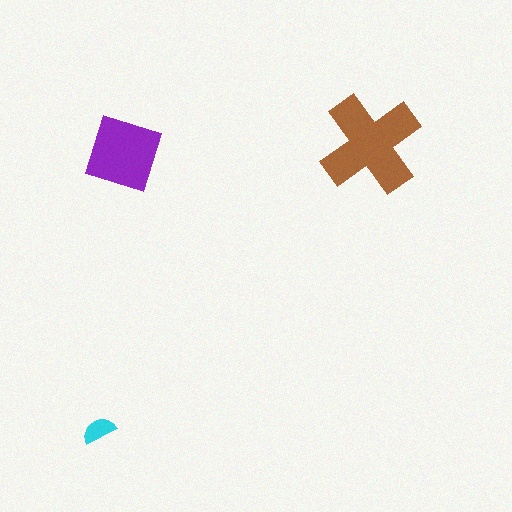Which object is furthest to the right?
The brown cross is rightmost.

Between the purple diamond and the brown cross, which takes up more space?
The brown cross.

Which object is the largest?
The brown cross.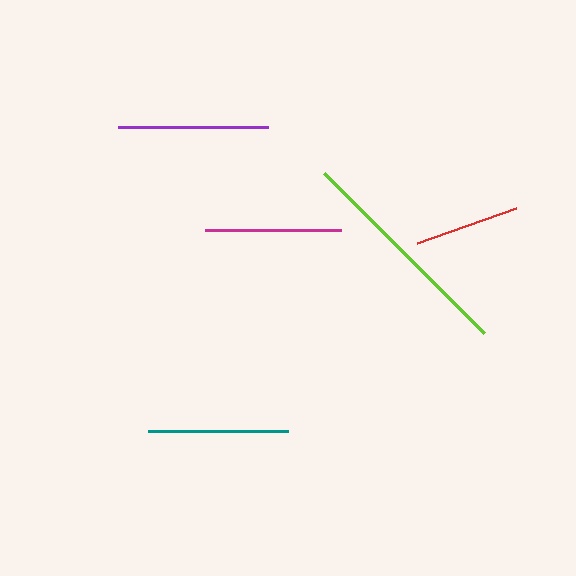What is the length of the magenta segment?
The magenta segment is approximately 136 pixels long.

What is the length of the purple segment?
The purple segment is approximately 150 pixels long.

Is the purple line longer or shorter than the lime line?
The lime line is longer than the purple line.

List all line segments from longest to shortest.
From longest to shortest: lime, purple, teal, magenta, red.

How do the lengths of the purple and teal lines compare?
The purple and teal lines are approximately the same length.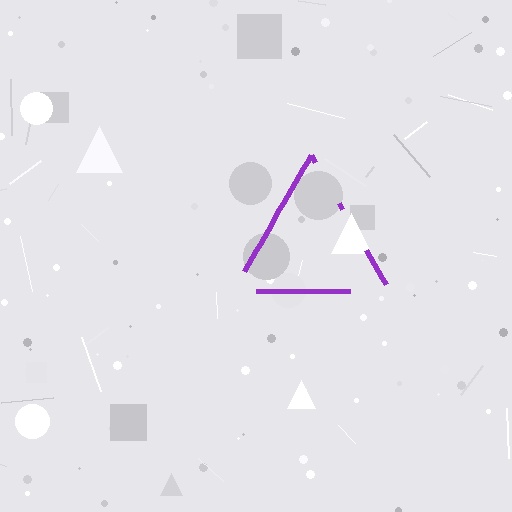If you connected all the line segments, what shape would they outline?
They would outline a triangle.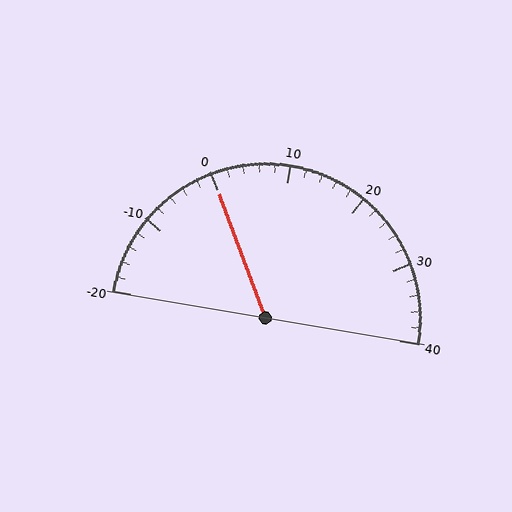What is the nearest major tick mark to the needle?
The nearest major tick mark is 0.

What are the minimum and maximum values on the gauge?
The gauge ranges from -20 to 40.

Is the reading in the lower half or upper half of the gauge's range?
The reading is in the lower half of the range (-20 to 40).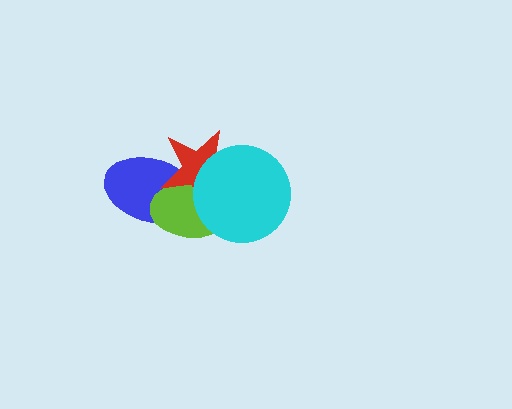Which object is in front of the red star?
The cyan circle is in front of the red star.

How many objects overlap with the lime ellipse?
3 objects overlap with the lime ellipse.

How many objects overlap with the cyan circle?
2 objects overlap with the cyan circle.